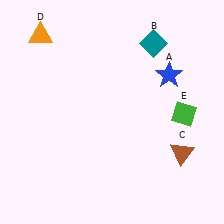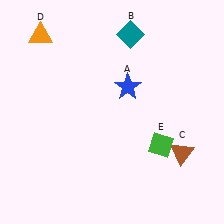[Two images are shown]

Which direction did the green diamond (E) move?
The green diamond (E) moved down.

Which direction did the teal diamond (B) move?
The teal diamond (B) moved left.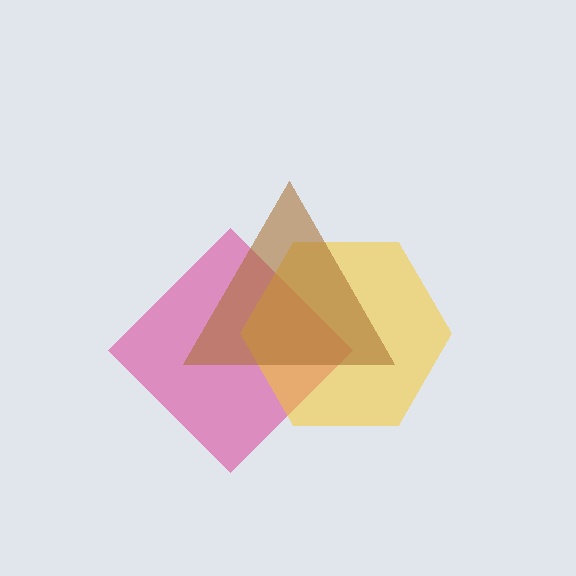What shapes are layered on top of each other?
The layered shapes are: a magenta diamond, a yellow hexagon, a brown triangle.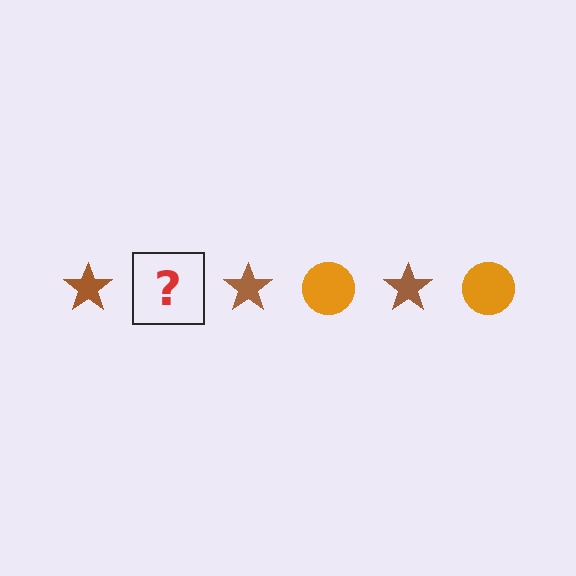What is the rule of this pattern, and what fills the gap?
The rule is that the pattern alternates between brown star and orange circle. The gap should be filled with an orange circle.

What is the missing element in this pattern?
The missing element is an orange circle.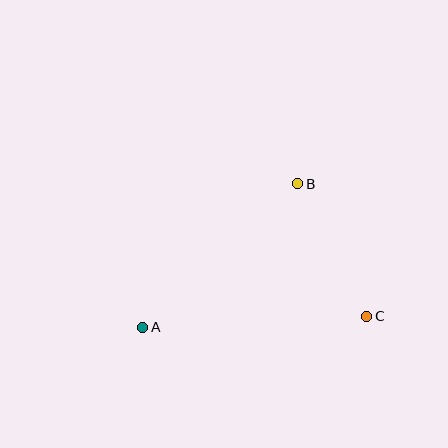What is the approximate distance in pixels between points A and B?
The distance between A and B is approximately 211 pixels.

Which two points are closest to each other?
Points B and C are closest to each other.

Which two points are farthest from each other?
Points A and C are farthest from each other.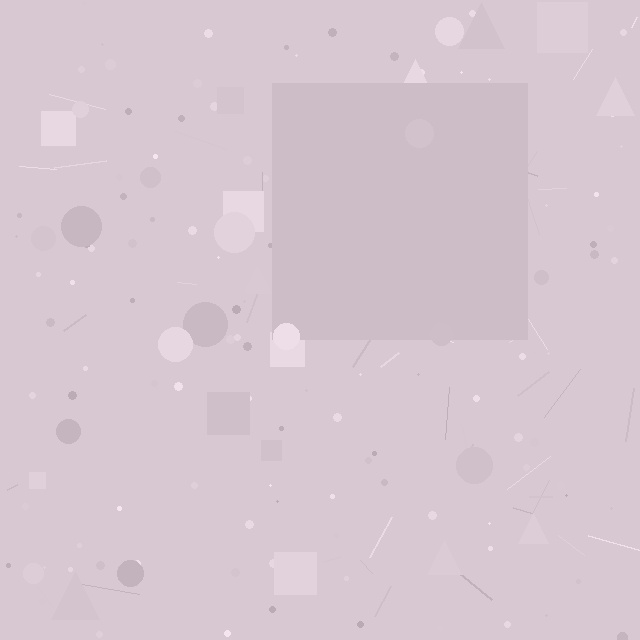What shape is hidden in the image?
A square is hidden in the image.